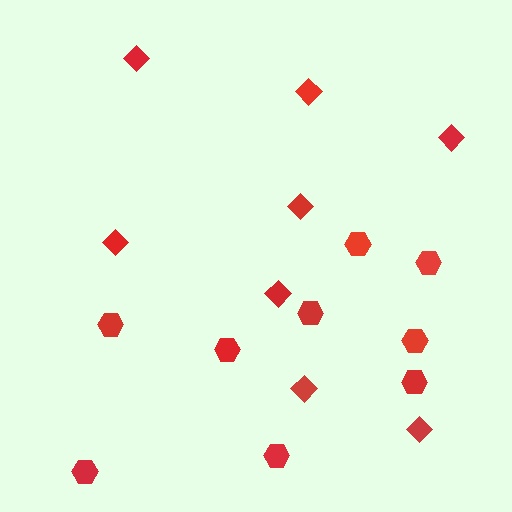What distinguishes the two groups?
There are 2 groups: one group of hexagons (9) and one group of diamonds (8).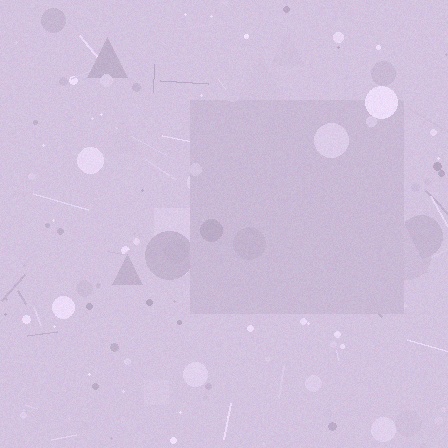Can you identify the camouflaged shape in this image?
The camouflaged shape is a square.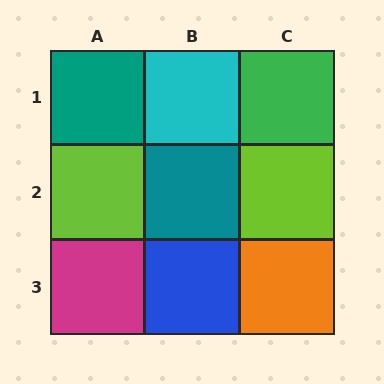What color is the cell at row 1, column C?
Green.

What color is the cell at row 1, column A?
Teal.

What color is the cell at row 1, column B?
Cyan.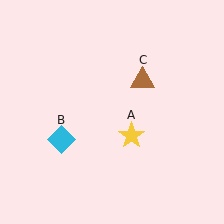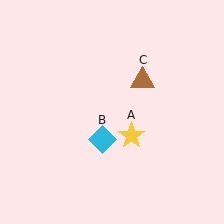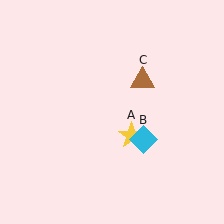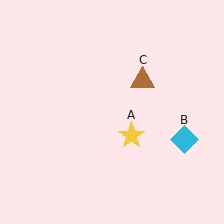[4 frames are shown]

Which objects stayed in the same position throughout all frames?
Yellow star (object A) and brown triangle (object C) remained stationary.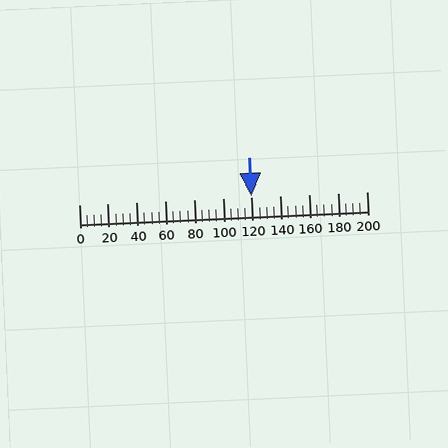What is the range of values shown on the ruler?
The ruler shows values from 0 to 200.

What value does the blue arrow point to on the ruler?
The blue arrow points to approximately 120.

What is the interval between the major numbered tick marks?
The major tick marks are spaced 20 units apart.